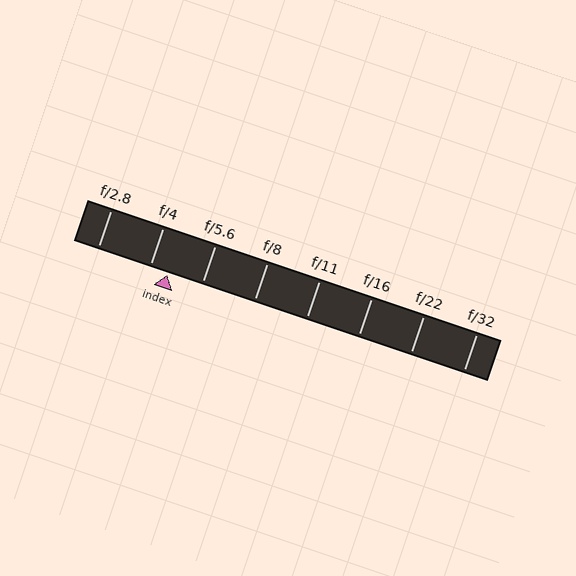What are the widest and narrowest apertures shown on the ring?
The widest aperture shown is f/2.8 and the narrowest is f/32.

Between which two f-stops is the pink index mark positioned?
The index mark is between f/4 and f/5.6.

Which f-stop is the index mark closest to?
The index mark is closest to f/4.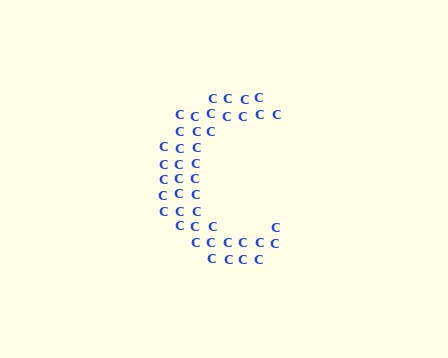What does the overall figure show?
The overall figure shows the letter C.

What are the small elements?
The small elements are letter C's.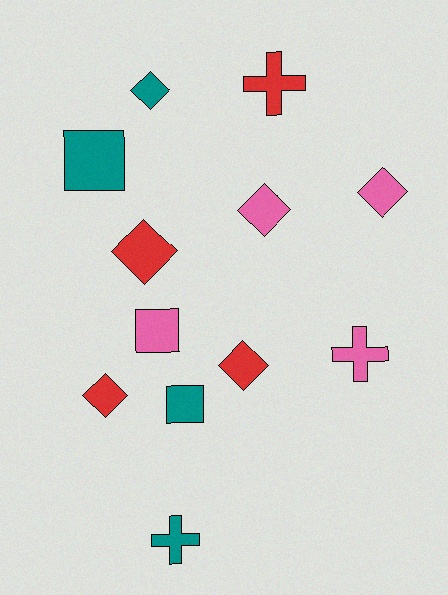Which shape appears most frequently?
Diamond, with 6 objects.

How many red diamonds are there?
There are 3 red diamonds.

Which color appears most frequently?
Teal, with 4 objects.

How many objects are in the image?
There are 12 objects.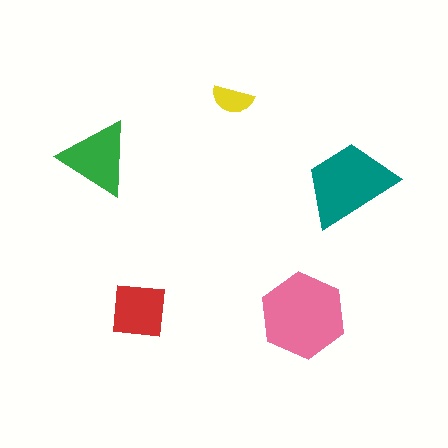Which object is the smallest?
The yellow semicircle.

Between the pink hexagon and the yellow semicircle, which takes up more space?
The pink hexagon.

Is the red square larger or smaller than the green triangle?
Smaller.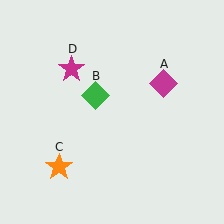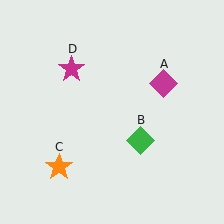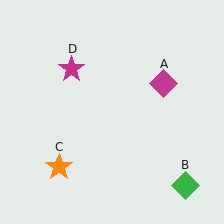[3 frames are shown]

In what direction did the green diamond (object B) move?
The green diamond (object B) moved down and to the right.